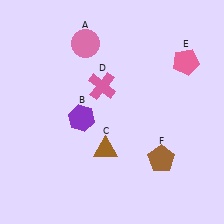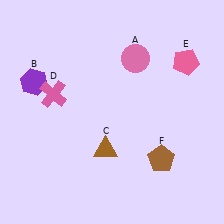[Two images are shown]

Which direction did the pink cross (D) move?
The pink cross (D) moved left.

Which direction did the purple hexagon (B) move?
The purple hexagon (B) moved left.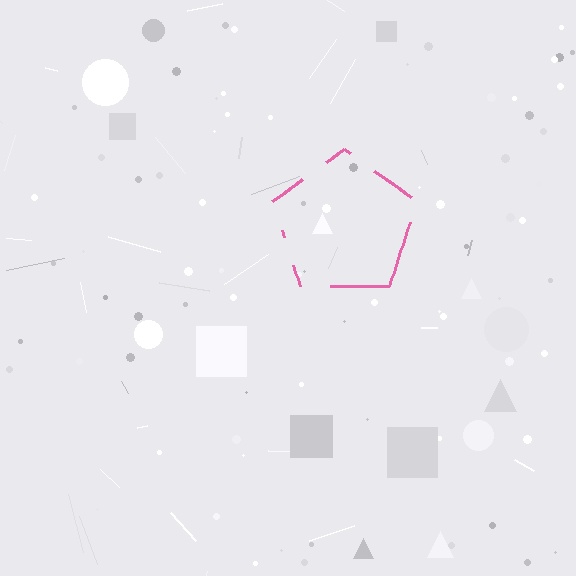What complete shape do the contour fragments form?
The contour fragments form a pentagon.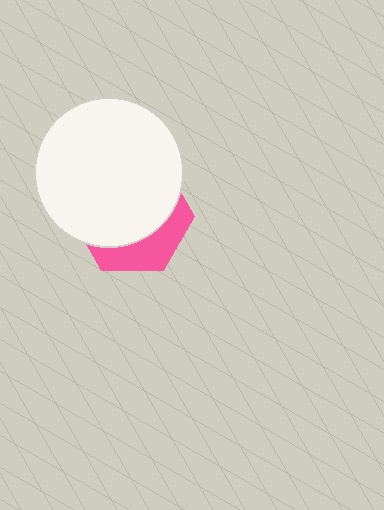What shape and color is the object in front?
The object in front is a white circle.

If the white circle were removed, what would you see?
You would see the complete pink hexagon.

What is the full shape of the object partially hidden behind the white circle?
The partially hidden object is a pink hexagon.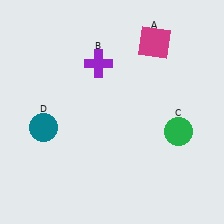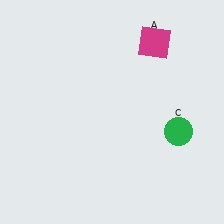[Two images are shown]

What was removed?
The teal circle (D), the purple cross (B) were removed in Image 2.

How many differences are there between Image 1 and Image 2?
There are 2 differences between the two images.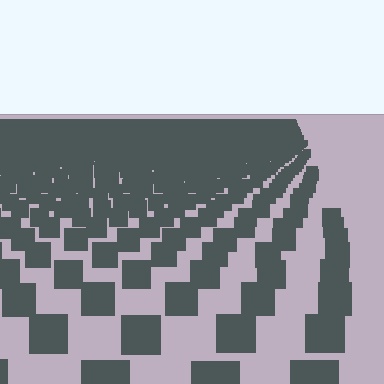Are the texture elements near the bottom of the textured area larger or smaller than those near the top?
Larger. Near the bottom, elements are closer to the viewer and appear at a bigger on-screen size.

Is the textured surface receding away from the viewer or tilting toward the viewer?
The surface is receding away from the viewer. Texture elements get smaller and denser toward the top.